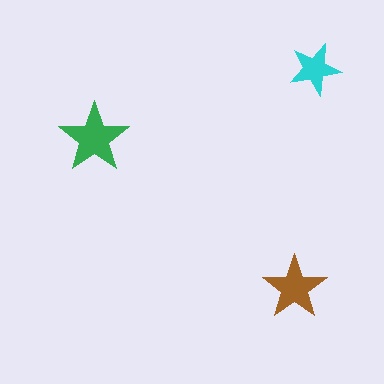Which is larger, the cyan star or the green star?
The green one.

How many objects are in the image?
There are 3 objects in the image.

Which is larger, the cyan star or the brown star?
The brown one.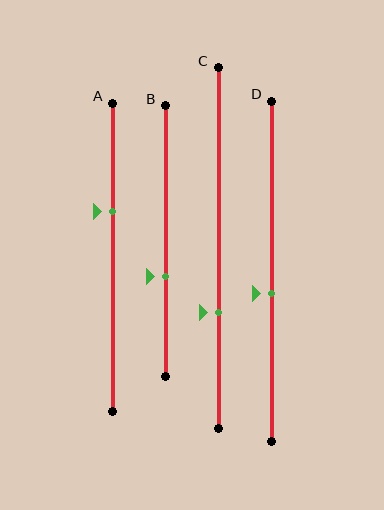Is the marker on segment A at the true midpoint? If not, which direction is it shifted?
No, the marker on segment A is shifted upward by about 15% of the segment length.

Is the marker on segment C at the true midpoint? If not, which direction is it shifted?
No, the marker on segment C is shifted downward by about 18% of the segment length.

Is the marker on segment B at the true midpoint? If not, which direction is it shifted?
No, the marker on segment B is shifted downward by about 13% of the segment length.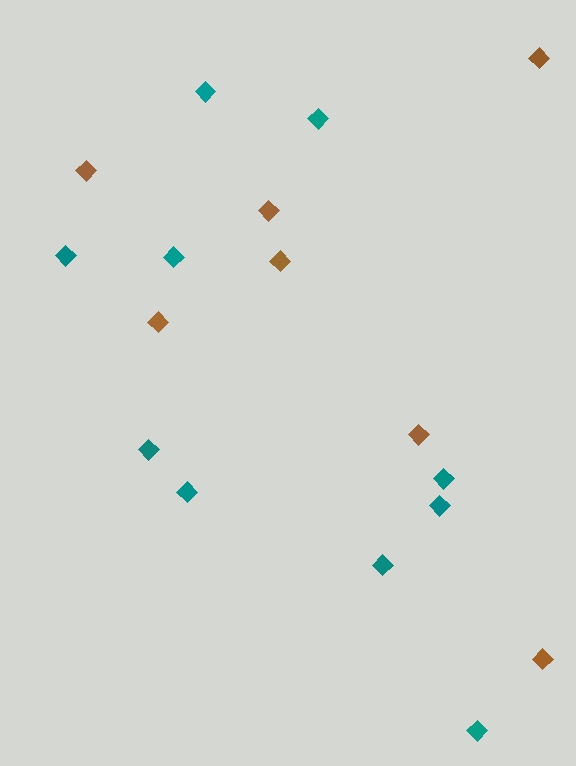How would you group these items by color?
There are 2 groups: one group of teal diamonds (10) and one group of brown diamonds (7).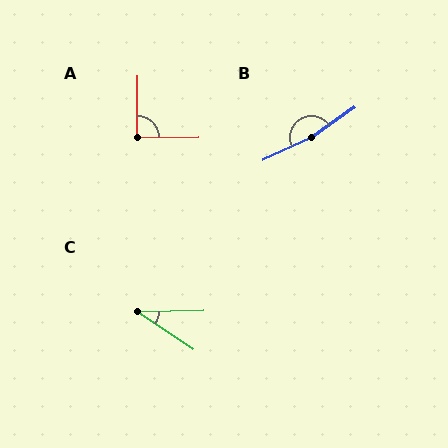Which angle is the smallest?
C, at approximately 36 degrees.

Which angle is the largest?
B, at approximately 170 degrees.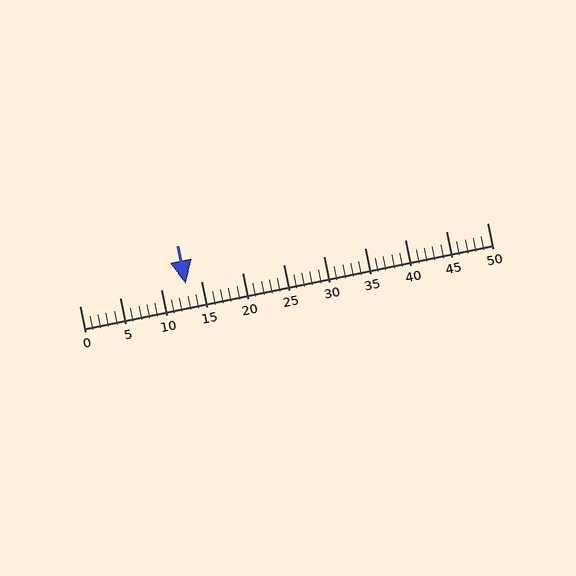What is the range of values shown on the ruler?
The ruler shows values from 0 to 50.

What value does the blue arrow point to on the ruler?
The blue arrow points to approximately 13.